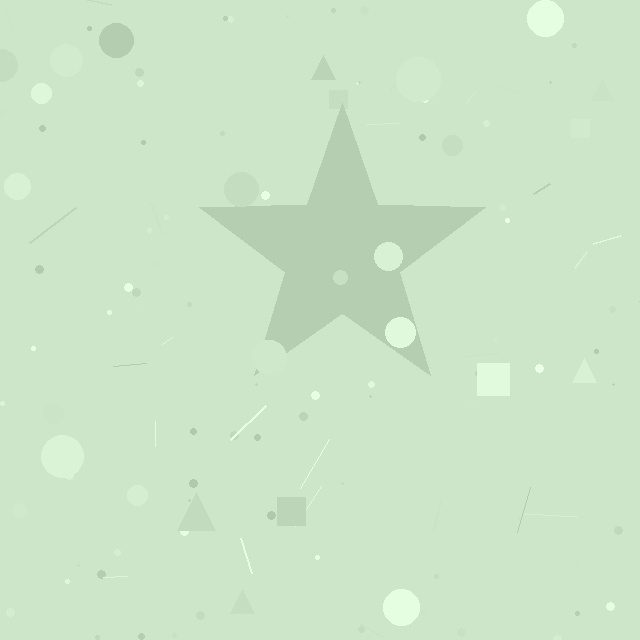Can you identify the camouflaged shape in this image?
The camouflaged shape is a star.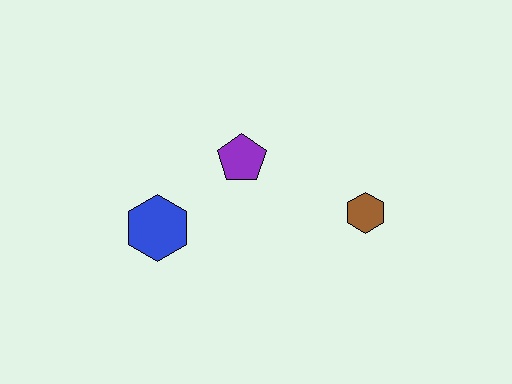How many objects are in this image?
There are 3 objects.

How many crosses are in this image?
There are no crosses.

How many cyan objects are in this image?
There are no cyan objects.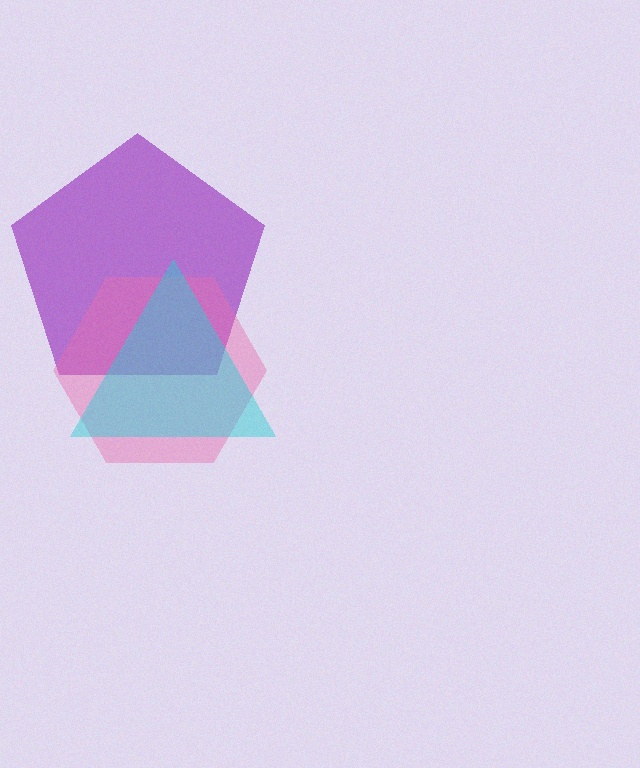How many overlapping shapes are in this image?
There are 3 overlapping shapes in the image.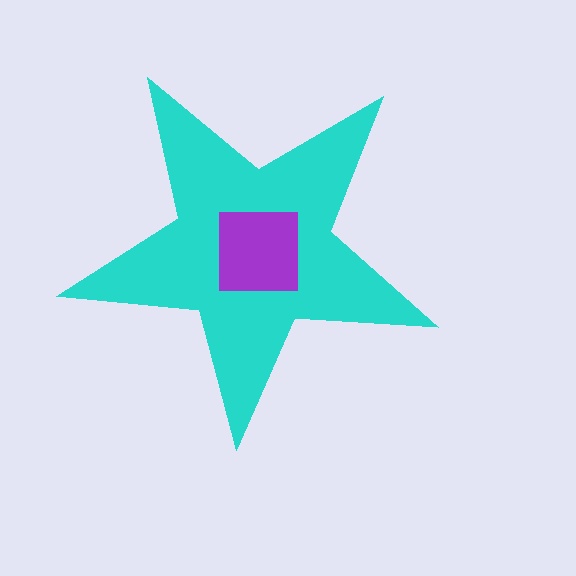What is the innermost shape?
The purple square.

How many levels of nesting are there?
2.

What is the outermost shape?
The cyan star.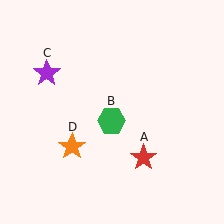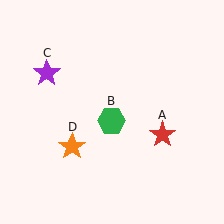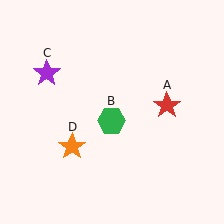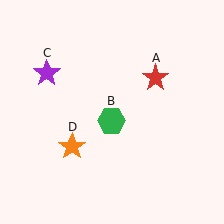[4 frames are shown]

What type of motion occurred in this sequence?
The red star (object A) rotated counterclockwise around the center of the scene.